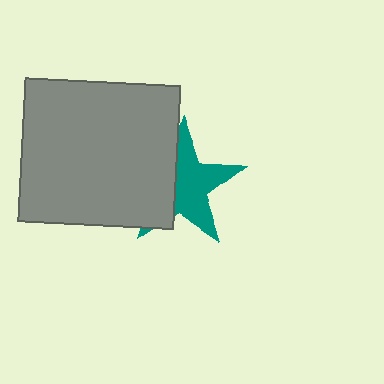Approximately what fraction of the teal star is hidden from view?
Roughly 41% of the teal star is hidden behind the gray rectangle.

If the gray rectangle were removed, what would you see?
You would see the complete teal star.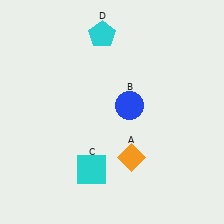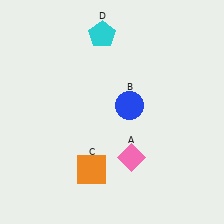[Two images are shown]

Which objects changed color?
A changed from orange to pink. C changed from cyan to orange.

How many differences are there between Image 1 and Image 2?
There are 2 differences between the two images.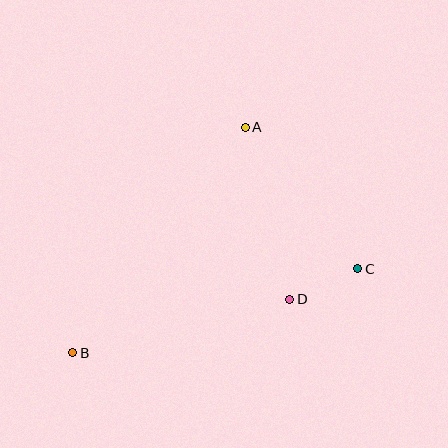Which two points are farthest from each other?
Points B and C are farthest from each other.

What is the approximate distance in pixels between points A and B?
The distance between A and B is approximately 284 pixels.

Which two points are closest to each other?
Points C and D are closest to each other.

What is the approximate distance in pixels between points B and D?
The distance between B and D is approximately 223 pixels.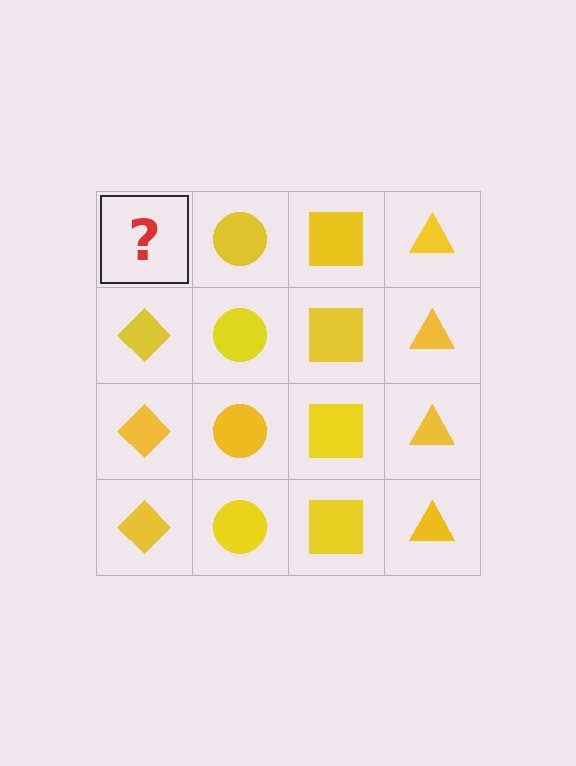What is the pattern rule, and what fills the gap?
The rule is that each column has a consistent shape. The gap should be filled with a yellow diamond.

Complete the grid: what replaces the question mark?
The question mark should be replaced with a yellow diamond.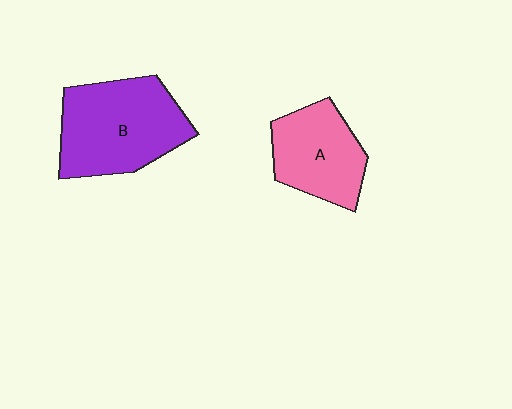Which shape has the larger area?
Shape B (purple).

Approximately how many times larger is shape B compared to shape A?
Approximately 1.4 times.